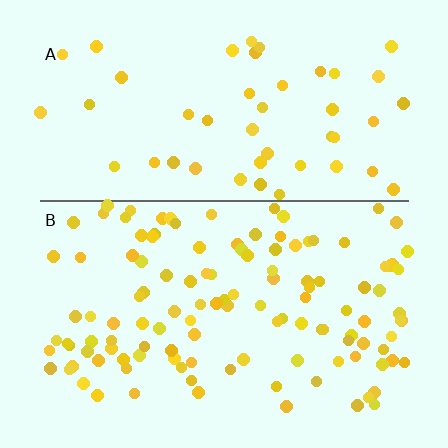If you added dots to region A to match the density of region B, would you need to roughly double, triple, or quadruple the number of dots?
Approximately double.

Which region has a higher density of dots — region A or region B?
B (the bottom).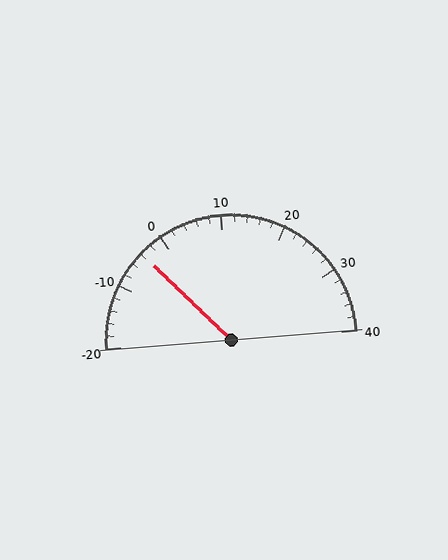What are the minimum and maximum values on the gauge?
The gauge ranges from -20 to 40.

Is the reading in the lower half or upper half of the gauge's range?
The reading is in the lower half of the range (-20 to 40).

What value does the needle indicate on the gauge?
The needle indicates approximately -4.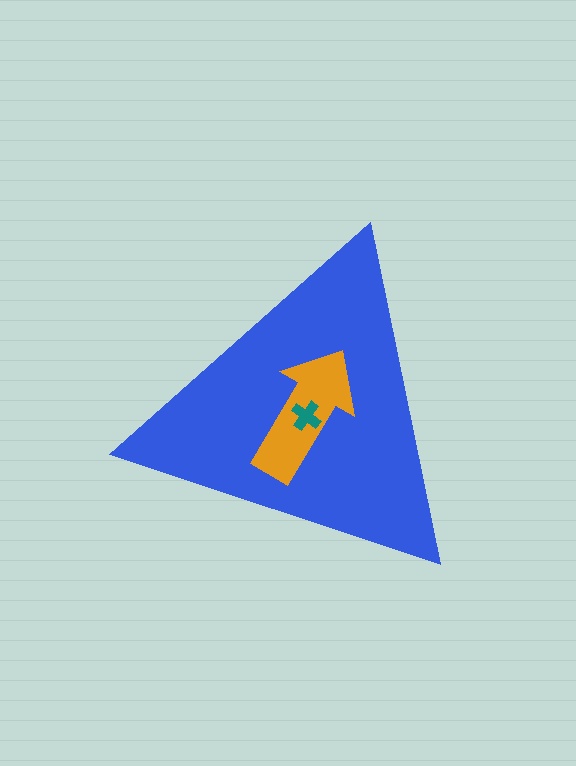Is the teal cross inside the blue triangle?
Yes.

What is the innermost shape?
The teal cross.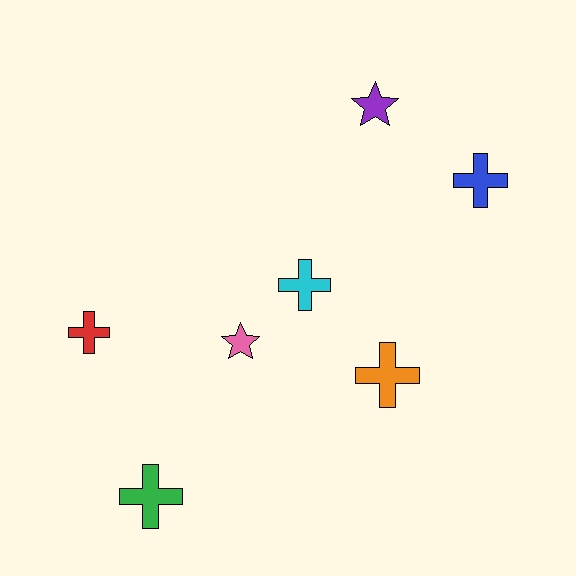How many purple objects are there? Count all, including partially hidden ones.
There is 1 purple object.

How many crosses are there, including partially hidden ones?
There are 5 crosses.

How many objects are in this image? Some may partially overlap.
There are 7 objects.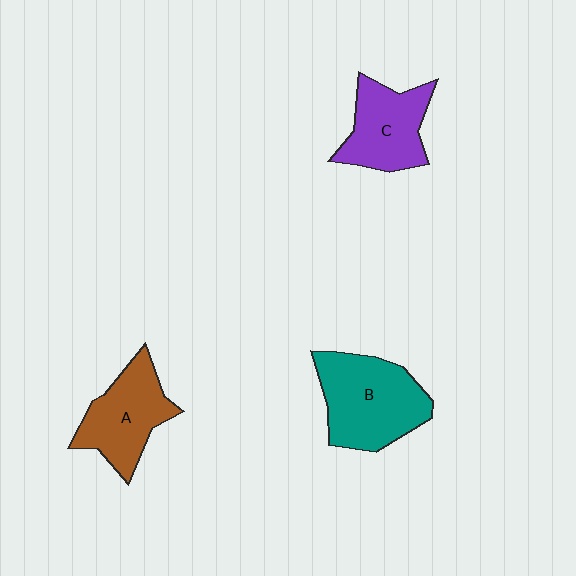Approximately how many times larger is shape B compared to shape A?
Approximately 1.3 times.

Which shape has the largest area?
Shape B (teal).